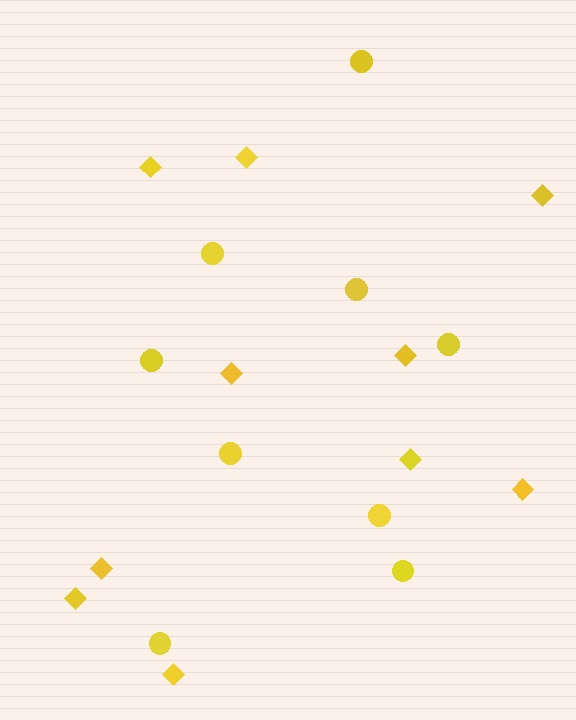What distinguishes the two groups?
There are 2 groups: one group of diamonds (10) and one group of circles (9).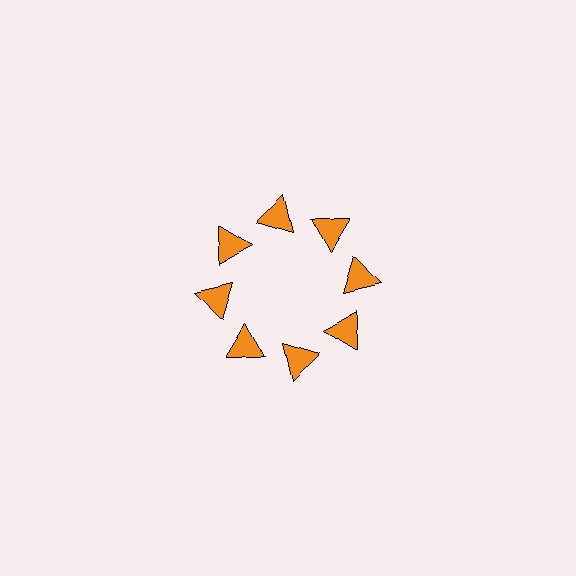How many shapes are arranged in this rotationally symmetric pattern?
There are 8 shapes, arranged in 8 groups of 1.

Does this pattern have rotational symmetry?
Yes, this pattern has 8-fold rotational symmetry. It looks the same after rotating 45 degrees around the center.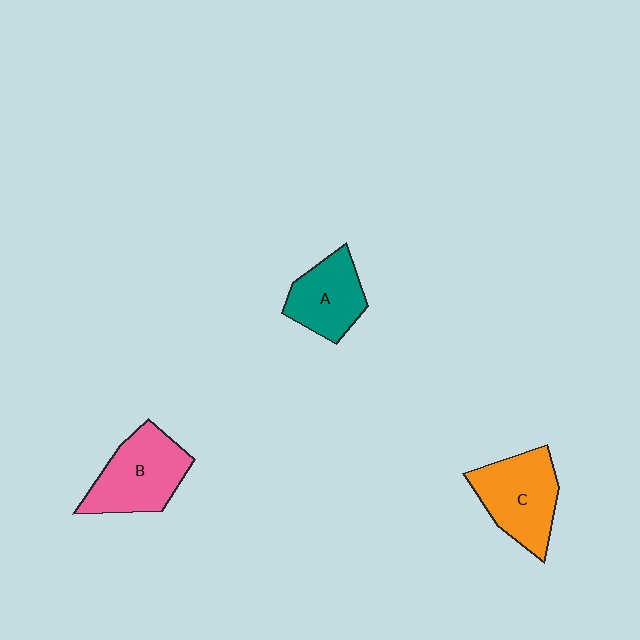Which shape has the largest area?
Shape B (pink).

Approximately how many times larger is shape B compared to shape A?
Approximately 1.3 times.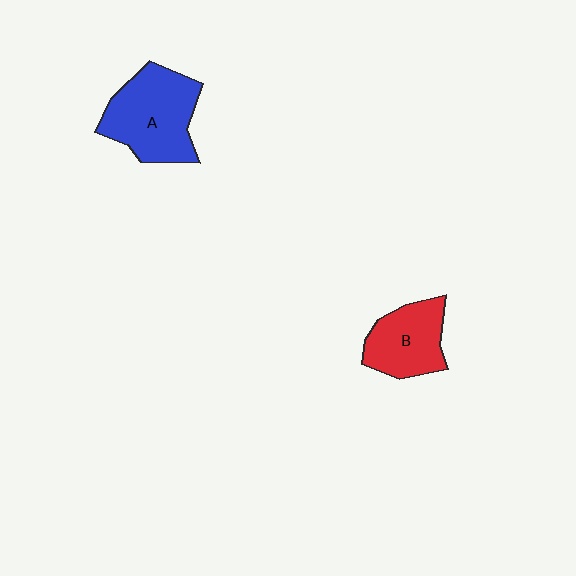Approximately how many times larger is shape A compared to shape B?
Approximately 1.4 times.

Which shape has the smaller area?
Shape B (red).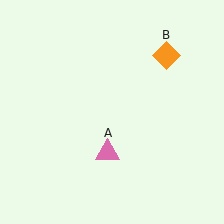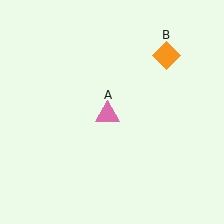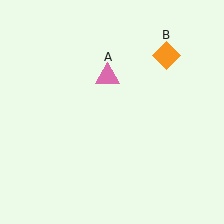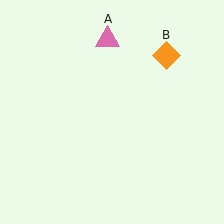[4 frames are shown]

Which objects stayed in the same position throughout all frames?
Orange diamond (object B) remained stationary.